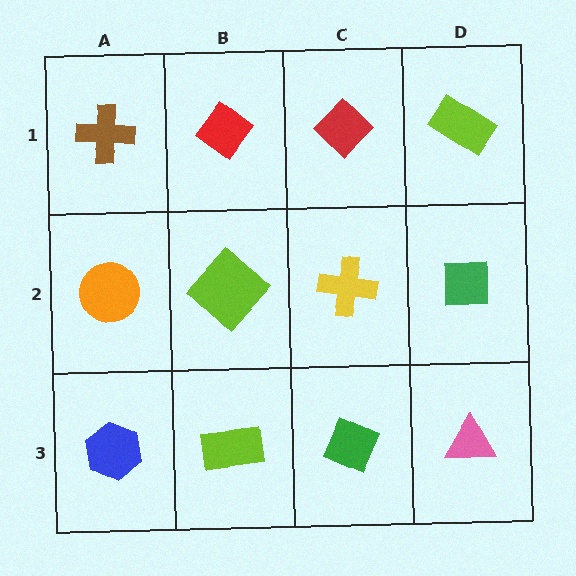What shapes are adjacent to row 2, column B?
A red diamond (row 1, column B), a lime rectangle (row 3, column B), an orange circle (row 2, column A), a yellow cross (row 2, column C).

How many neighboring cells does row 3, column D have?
2.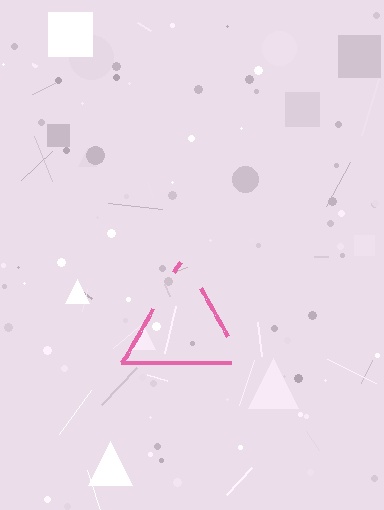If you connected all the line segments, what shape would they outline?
They would outline a triangle.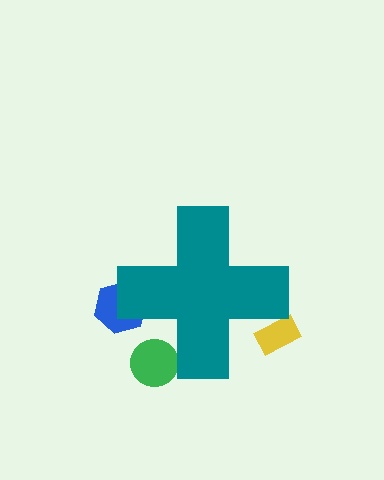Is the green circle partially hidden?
Yes, the green circle is partially hidden behind the teal cross.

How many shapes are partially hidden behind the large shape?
3 shapes are partially hidden.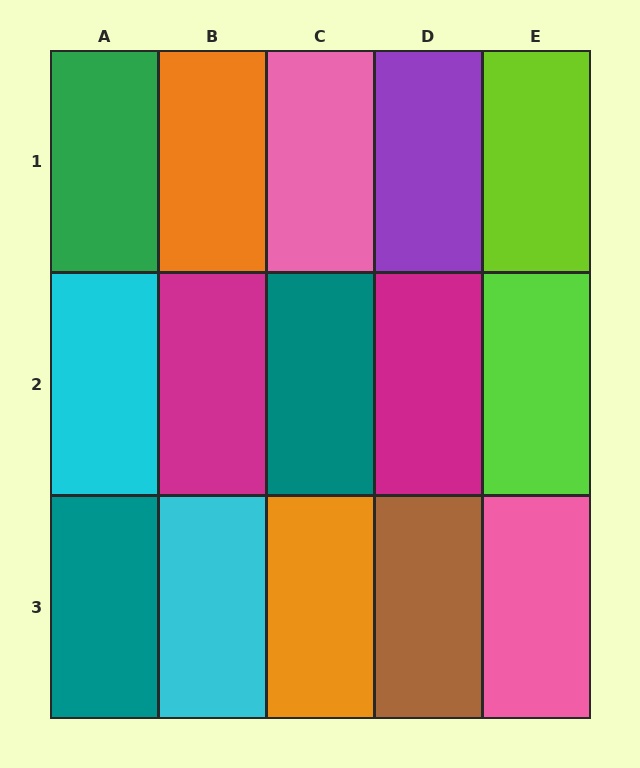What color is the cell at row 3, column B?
Cyan.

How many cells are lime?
2 cells are lime.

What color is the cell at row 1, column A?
Green.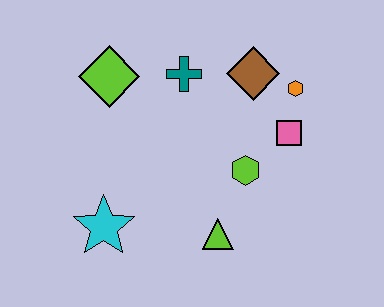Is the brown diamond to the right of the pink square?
No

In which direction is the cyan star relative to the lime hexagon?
The cyan star is to the left of the lime hexagon.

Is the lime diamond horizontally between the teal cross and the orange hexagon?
No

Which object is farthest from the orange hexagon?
The cyan star is farthest from the orange hexagon.